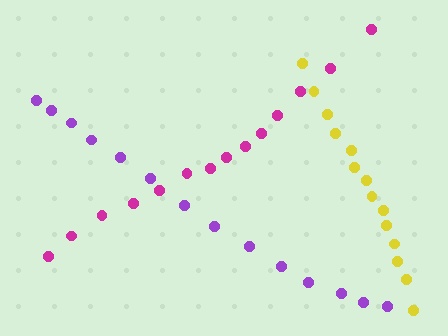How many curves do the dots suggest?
There are 3 distinct paths.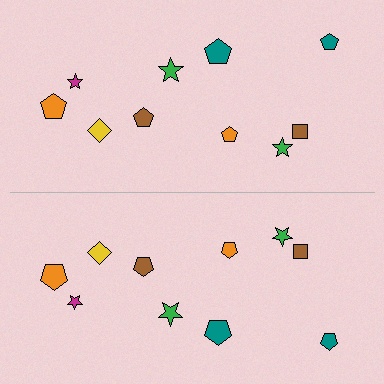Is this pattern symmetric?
Yes, this pattern has bilateral (reflection) symmetry.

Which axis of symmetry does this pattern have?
The pattern has a horizontal axis of symmetry running through the center of the image.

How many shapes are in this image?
There are 20 shapes in this image.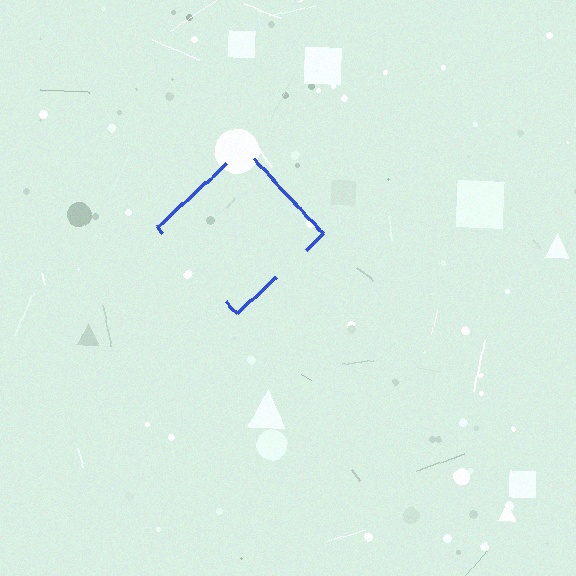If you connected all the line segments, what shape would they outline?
They would outline a diamond.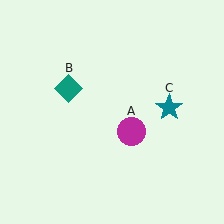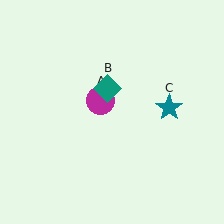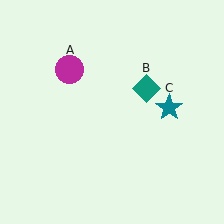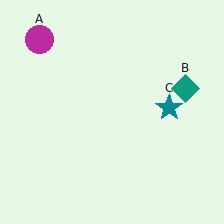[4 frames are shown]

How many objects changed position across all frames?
2 objects changed position: magenta circle (object A), teal diamond (object B).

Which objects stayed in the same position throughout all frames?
Teal star (object C) remained stationary.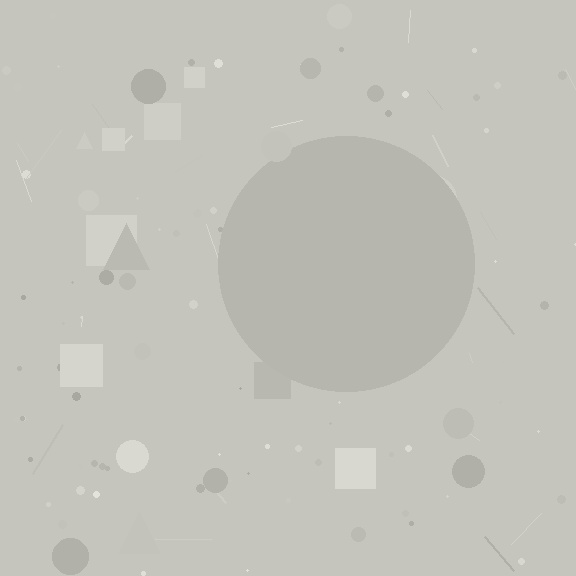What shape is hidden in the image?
A circle is hidden in the image.